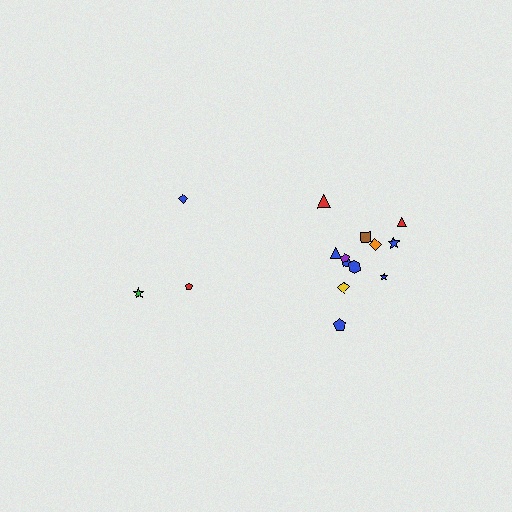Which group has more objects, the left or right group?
The right group.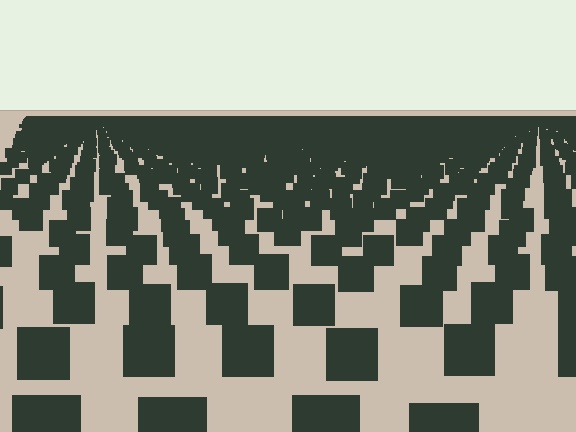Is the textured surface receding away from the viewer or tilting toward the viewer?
The surface is receding away from the viewer. Texture elements get smaller and denser toward the top.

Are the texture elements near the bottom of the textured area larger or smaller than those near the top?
Larger. Near the bottom, elements are closer to the viewer and appear at a bigger on-screen size.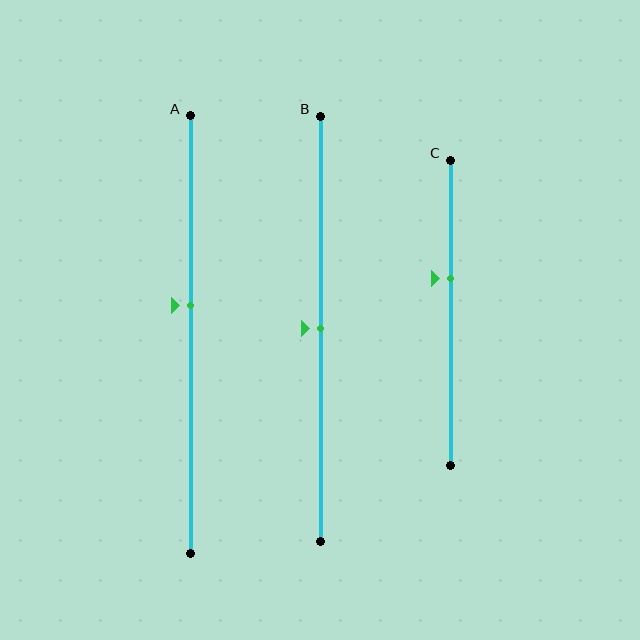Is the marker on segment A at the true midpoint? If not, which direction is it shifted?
No, the marker on segment A is shifted upward by about 7% of the segment length.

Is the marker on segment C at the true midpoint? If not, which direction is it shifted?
No, the marker on segment C is shifted upward by about 11% of the segment length.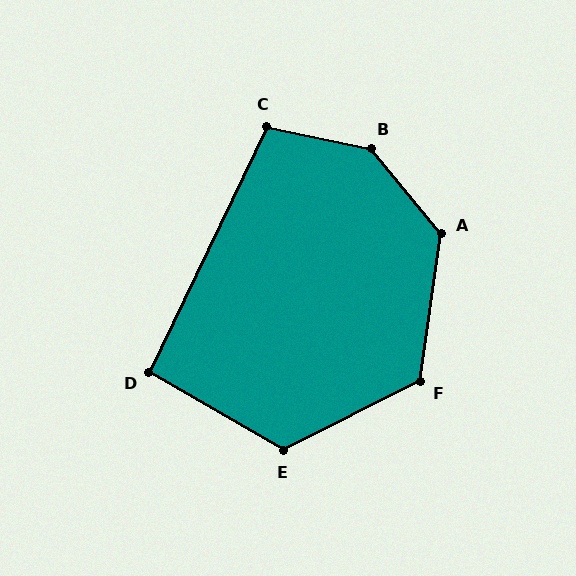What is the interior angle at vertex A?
Approximately 133 degrees (obtuse).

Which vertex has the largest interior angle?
B, at approximately 141 degrees.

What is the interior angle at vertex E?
Approximately 123 degrees (obtuse).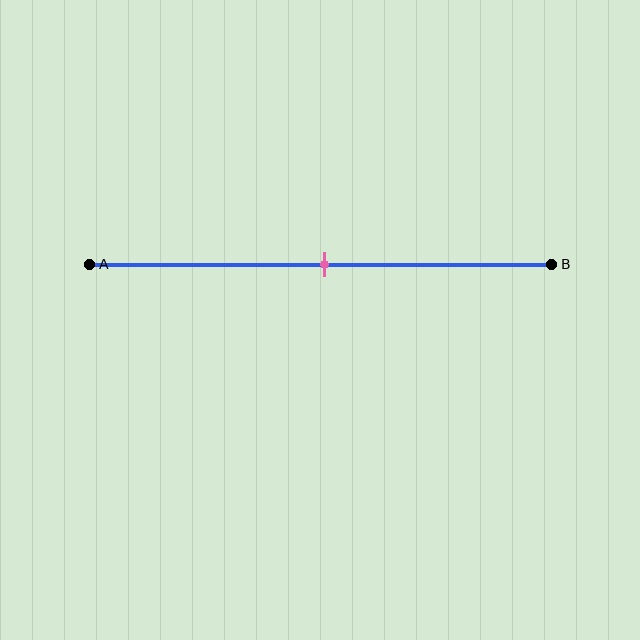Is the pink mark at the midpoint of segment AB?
Yes, the mark is approximately at the midpoint.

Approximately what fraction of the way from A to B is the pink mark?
The pink mark is approximately 50% of the way from A to B.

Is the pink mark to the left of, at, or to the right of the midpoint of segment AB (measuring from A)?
The pink mark is approximately at the midpoint of segment AB.